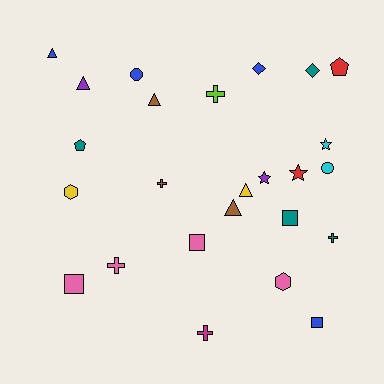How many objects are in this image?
There are 25 objects.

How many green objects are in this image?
There are no green objects.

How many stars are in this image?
There are 3 stars.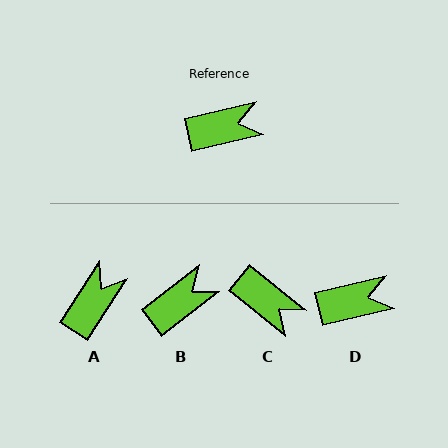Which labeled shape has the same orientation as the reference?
D.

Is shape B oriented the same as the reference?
No, it is off by about 24 degrees.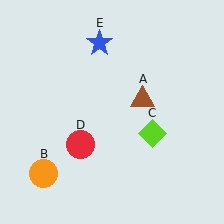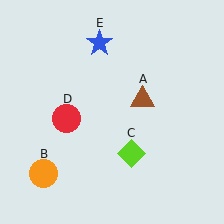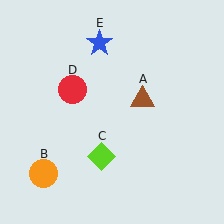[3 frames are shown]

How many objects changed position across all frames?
2 objects changed position: lime diamond (object C), red circle (object D).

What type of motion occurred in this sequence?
The lime diamond (object C), red circle (object D) rotated clockwise around the center of the scene.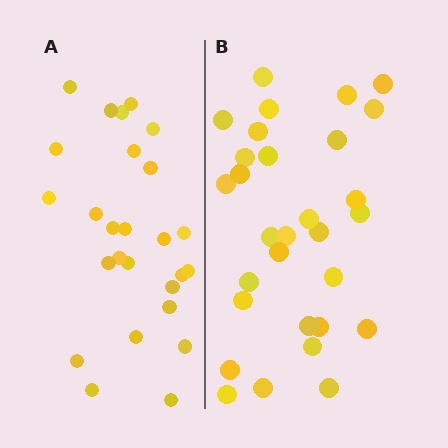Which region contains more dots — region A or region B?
Region B (the right region) has more dots.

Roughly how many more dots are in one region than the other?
Region B has about 4 more dots than region A.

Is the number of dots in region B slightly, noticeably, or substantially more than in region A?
Region B has only slightly more — the two regions are fairly close. The ratio is roughly 1.2 to 1.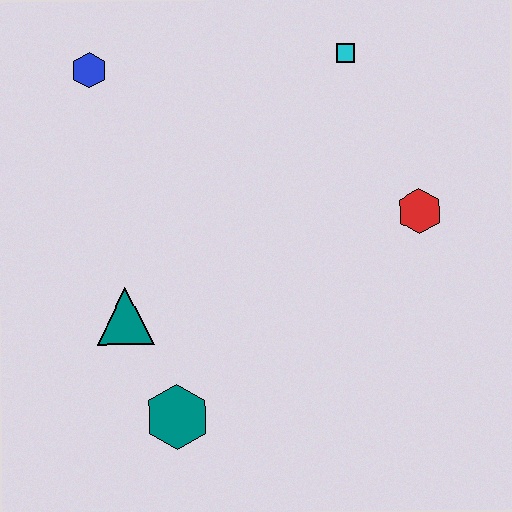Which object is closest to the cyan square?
The red hexagon is closest to the cyan square.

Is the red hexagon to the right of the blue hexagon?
Yes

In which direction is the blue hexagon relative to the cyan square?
The blue hexagon is to the left of the cyan square.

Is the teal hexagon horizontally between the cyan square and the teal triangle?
Yes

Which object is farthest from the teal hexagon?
The cyan square is farthest from the teal hexagon.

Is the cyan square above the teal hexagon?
Yes